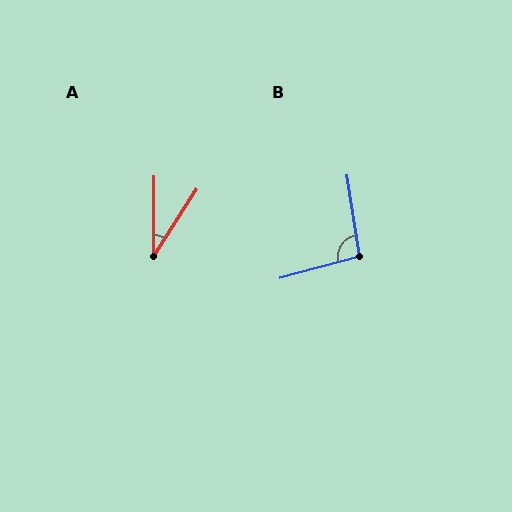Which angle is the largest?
B, at approximately 97 degrees.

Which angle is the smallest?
A, at approximately 33 degrees.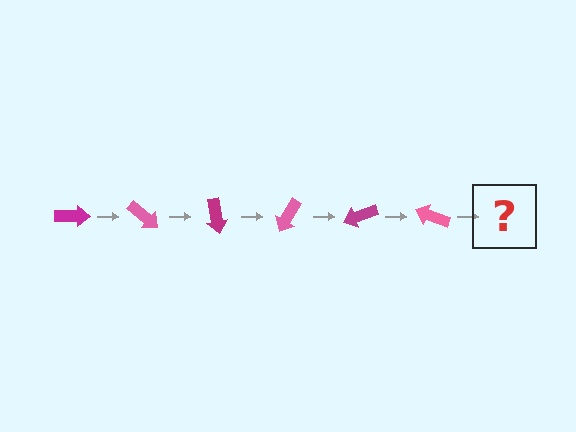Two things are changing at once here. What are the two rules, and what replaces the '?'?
The two rules are that it rotates 40 degrees each step and the color cycles through magenta and pink. The '?' should be a magenta arrow, rotated 240 degrees from the start.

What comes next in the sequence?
The next element should be a magenta arrow, rotated 240 degrees from the start.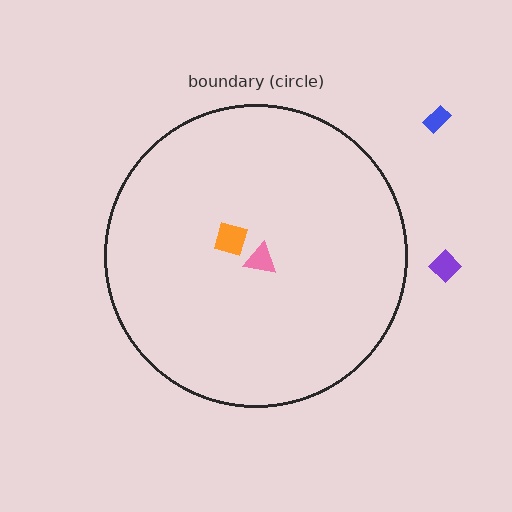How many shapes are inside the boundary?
2 inside, 2 outside.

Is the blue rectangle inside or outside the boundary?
Outside.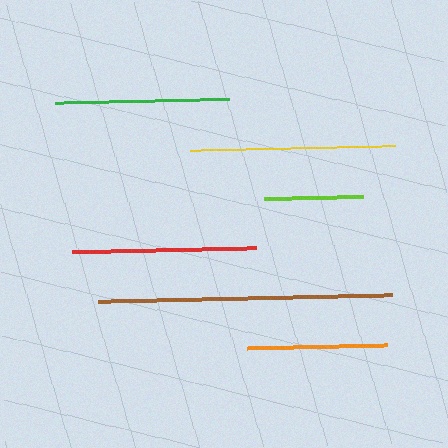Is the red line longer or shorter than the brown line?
The brown line is longer than the red line.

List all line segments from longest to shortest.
From longest to shortest: brown, yellow, red, green, orange, lime.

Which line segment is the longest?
The brown line is the longest at approximately 294 pixels.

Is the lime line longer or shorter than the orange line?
The orange line is longer than the lime line.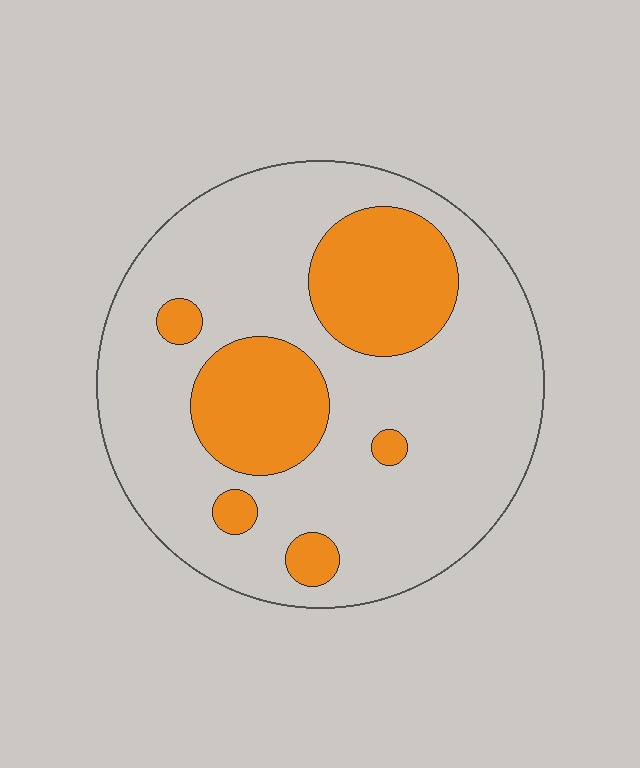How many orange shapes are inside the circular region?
6.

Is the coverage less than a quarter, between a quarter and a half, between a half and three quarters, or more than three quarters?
Between a quarter and a half.